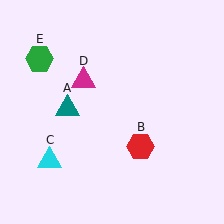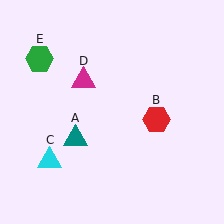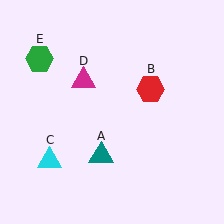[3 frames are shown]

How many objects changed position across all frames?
2 objects changed position: teal triangle (object A), red hexagon (object B).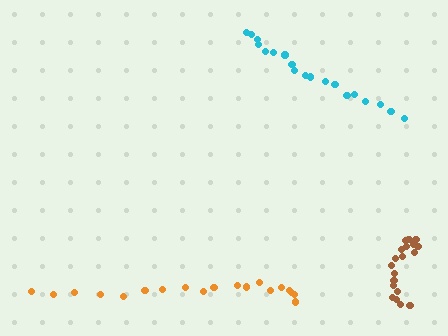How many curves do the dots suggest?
There are 3 distinct paths.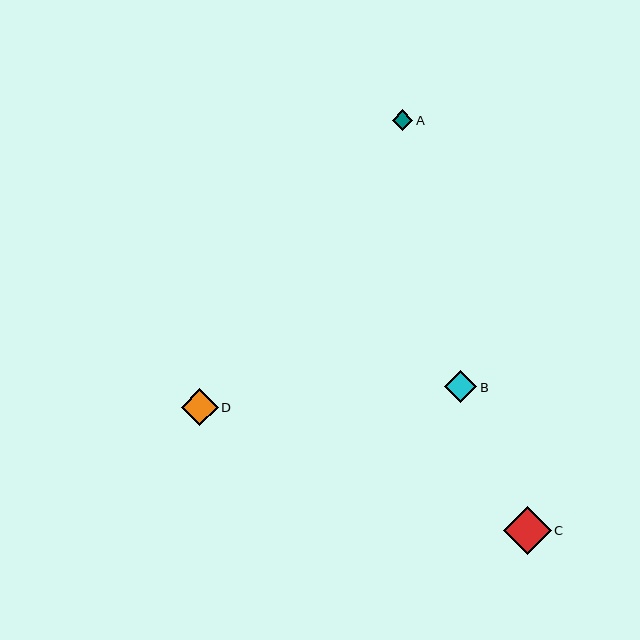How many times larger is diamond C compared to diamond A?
Diamond C is approximately 2.4 times the size of diamond A.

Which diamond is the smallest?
Diamond A is the smallest with a size of approximately 20 pixels.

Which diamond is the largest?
Diamond C is the largest with a size of approximately 48 pixels.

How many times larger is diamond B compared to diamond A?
Diamond B is approximately 1.6 times the size of diamond A.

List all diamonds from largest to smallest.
From largest to smallest: C, D, B, A.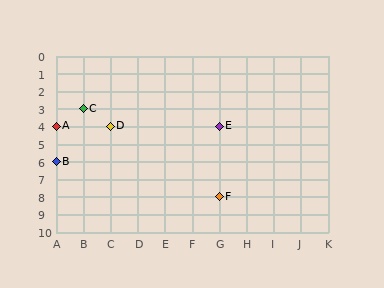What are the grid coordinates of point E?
Point E is at grid coordinates (G, 4).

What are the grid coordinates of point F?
Point F is at grid coordinates (G, 8).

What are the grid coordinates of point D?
Point D is at grid coordinates (C, 4).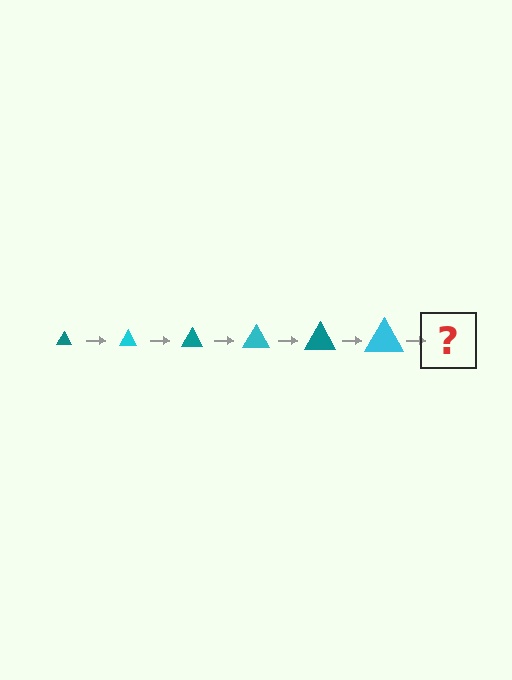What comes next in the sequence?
The next element should be a teal triangle, larger than the previous one.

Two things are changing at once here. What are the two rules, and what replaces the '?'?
The two rules are that the triangle grows larger each step and the color cycles through teal and cyan. The '?' should be a teal triangle, larger than the previous one.